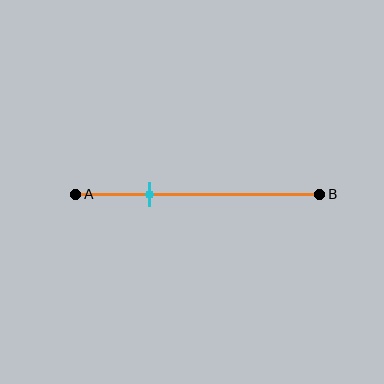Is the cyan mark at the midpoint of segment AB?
No, the mark is at about 30% from A, not at the 50% midpoint.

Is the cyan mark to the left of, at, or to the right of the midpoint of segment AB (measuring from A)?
The cyan mark is to the left of the midpoint of segment AB.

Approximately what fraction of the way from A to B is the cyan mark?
The cyan mark is approximately 30% of the way from A to B.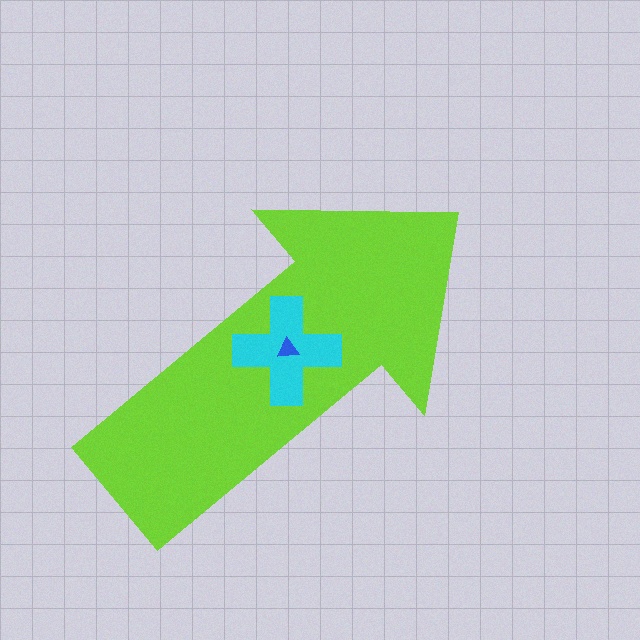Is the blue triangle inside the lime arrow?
Yes.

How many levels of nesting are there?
3.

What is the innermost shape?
The blue triangle.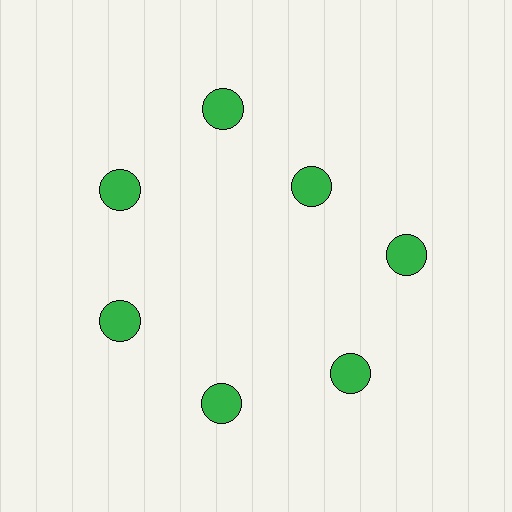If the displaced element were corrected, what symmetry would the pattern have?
It would have 7-fold rotational symmetry — the pattern would map onto itself every 51 degrees.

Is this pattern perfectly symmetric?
No. The 7 green circles are arranged in a ring, but one element near the 1 o'clock position is pulled inward toward the center, breaking the 7-fold rotational symmetry.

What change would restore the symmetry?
The symmetry would be restored by moving it outward, back onto the ring so that all 7 circles sit at equal angles and equal distance from the center.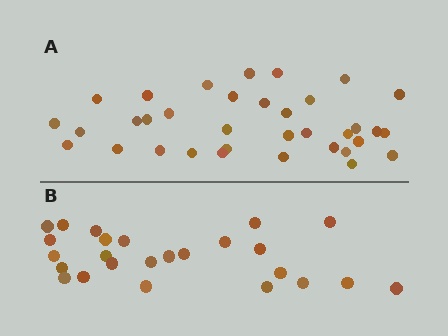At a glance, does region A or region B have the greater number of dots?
Region A (the top region) has more dots.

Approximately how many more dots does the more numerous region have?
Region A has roughly 10 or so more dots than region B.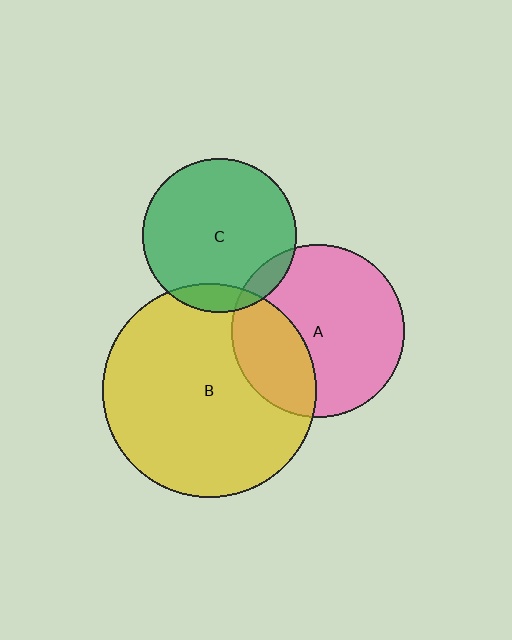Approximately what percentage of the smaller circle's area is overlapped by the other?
Approximately 10%.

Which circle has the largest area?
Circle B (yellow).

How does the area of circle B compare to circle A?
Approximately 1.5 times.